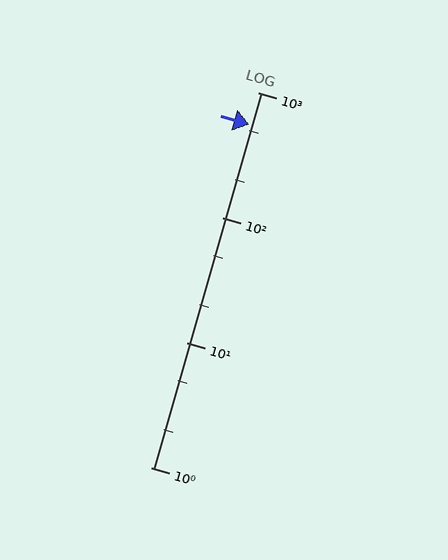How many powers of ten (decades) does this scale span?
The scale spans 3 decades, from 1 to 1000.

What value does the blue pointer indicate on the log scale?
The pointer indicates approximately 550.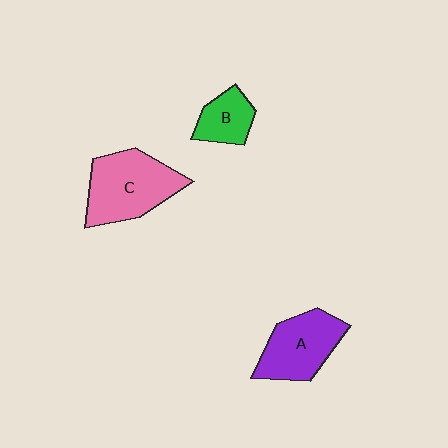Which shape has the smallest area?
Shape B (green).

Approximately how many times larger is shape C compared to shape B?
Approximately 2.1 times.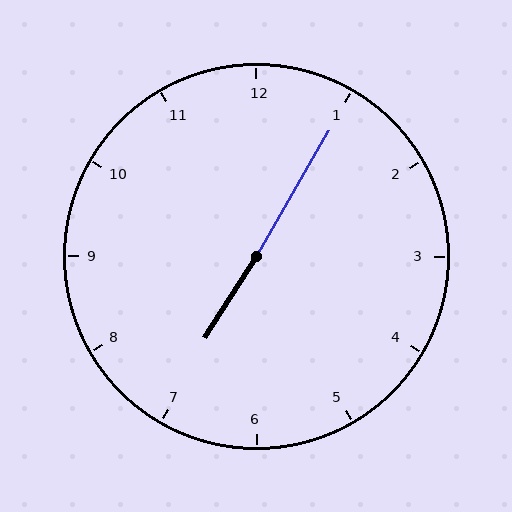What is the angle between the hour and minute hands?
Approximately 178 degrees.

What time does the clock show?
7:05.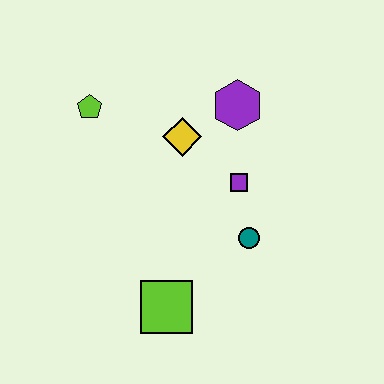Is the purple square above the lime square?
Yes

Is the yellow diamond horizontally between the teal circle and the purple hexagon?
No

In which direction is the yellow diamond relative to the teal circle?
The yellow diamond is above the teal circle.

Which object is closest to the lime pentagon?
The yellow diamond is closest to the lime pentagon.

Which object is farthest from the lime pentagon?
The lime square is farthest from the lime pentagon.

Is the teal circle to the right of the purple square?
Yes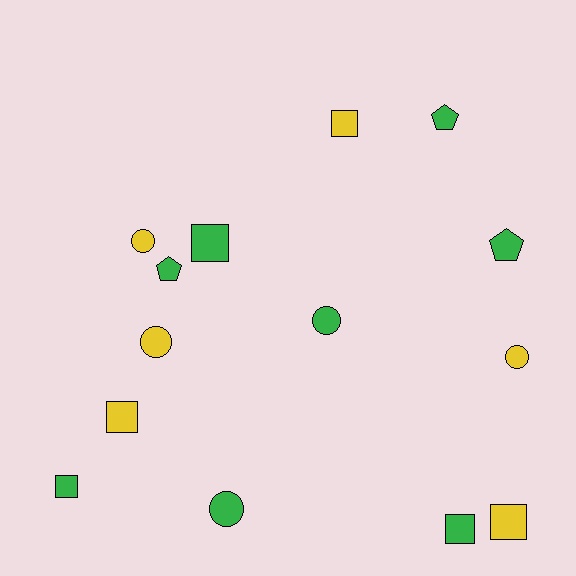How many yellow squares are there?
There are 3 yellow squares.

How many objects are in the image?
There are 14 objects.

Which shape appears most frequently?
Square, with 6 objects.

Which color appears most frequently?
Green, with 8 objects.